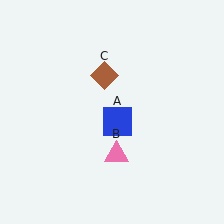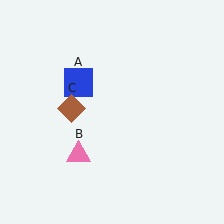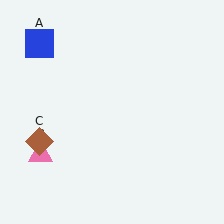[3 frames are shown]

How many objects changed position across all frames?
3 objects changed position: blue square (object A), pink triangle (object B), brown diamond (object C).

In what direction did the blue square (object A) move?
The blue square (object A) moved up and to the left.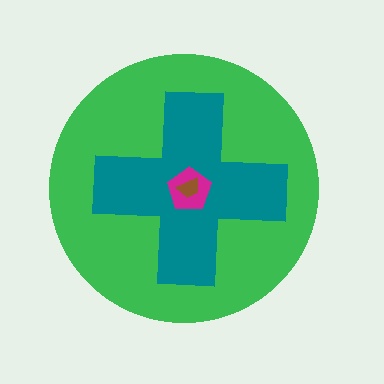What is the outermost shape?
The green circle.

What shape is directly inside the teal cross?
The magenta pentagon.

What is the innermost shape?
The brown trapezoid.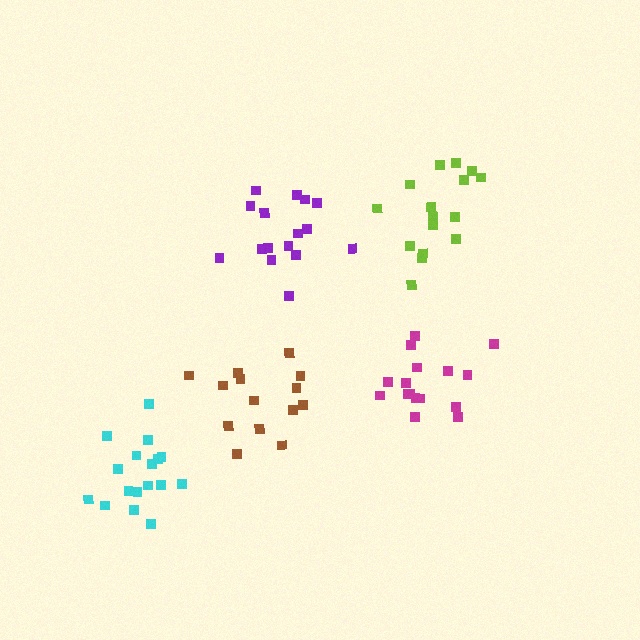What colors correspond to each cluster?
The clusters are colored: lime, brown, magenta, purple, cyan.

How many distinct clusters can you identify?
There are 5 distinct clusters.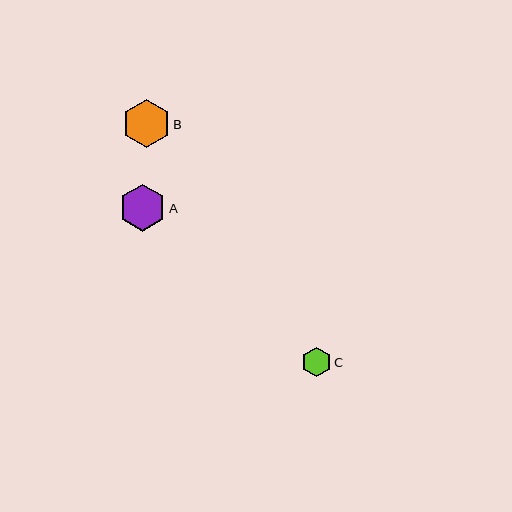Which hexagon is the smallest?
Hexagon C is the smallest with a size of approximately 29 pixels.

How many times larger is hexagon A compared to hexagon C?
Hexagon A is approximately 1.6 times the size of hexagon C.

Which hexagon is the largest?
Hexagon B is the largest with a size of approximately 49 pixels.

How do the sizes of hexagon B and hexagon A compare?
Hexagon B and hexagon A are approximately the same size.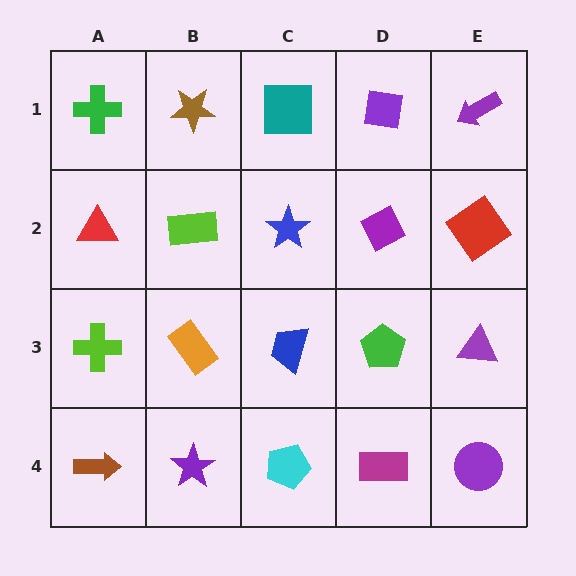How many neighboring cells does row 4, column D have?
3.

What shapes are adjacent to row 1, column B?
A lime rectangle (row 2, column B), a green cross (row 1, column A), a teal square (row 1, column C).